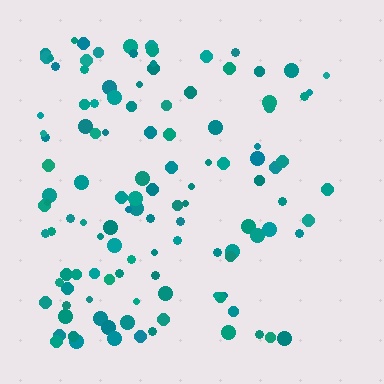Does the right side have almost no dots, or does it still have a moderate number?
Still a moderate number, just noticeably fewer than the left.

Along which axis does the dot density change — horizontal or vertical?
Horizontal.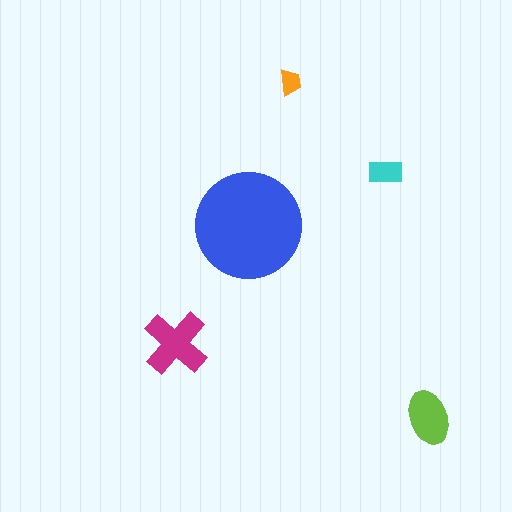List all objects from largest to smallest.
The blue circle, the magenta cross, the lime ellipse, the cyan rectangle, the orange trapezoid.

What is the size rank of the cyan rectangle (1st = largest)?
4th.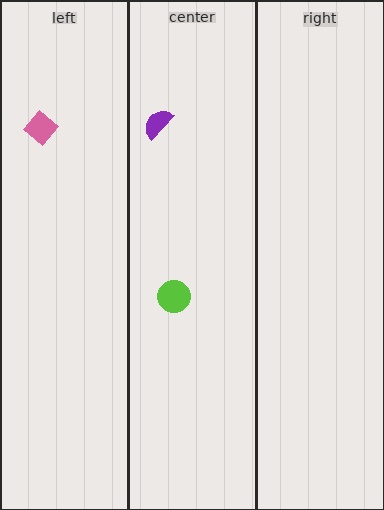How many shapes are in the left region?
1.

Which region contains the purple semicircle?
The center region.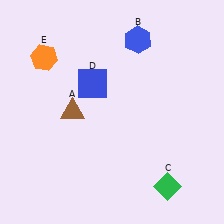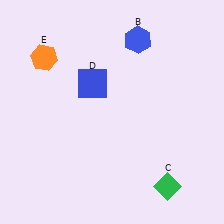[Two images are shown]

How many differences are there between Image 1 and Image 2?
There is 1 difference between the two images.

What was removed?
The brown triangle (A) was removed in Image 2.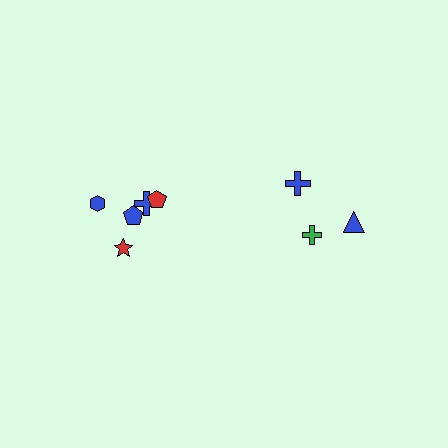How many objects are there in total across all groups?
There are 8 objects.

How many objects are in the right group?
There are 3 objects.